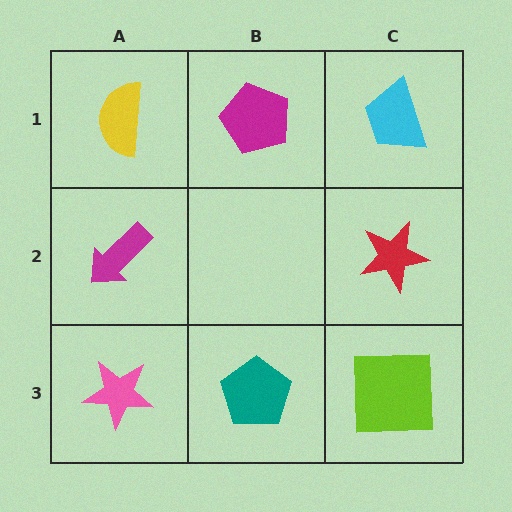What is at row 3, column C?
A lime square.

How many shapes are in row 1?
3 shapes.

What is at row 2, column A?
A magenta arrow.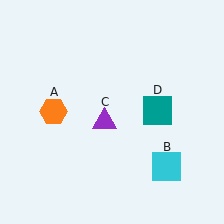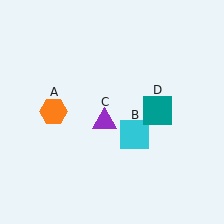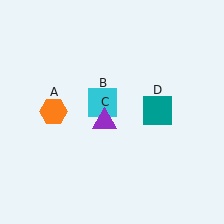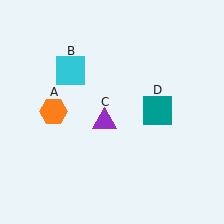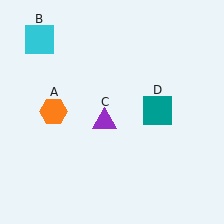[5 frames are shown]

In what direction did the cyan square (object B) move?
The cyan square (object B) moved up and to the left.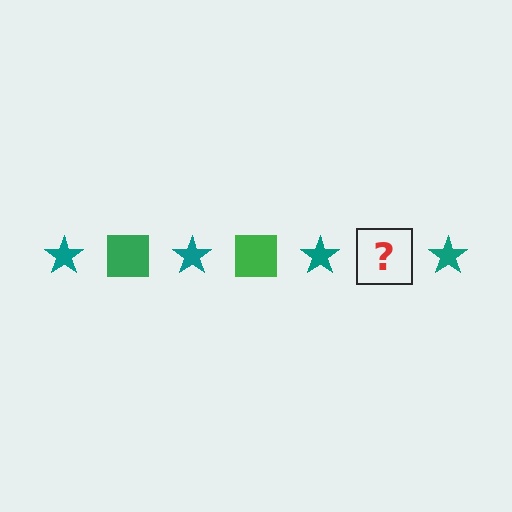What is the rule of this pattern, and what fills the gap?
The rule is that the pattern alternates between teal star and green square. The gap should be filled with a green square.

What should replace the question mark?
The question mark should be replaced with a green square.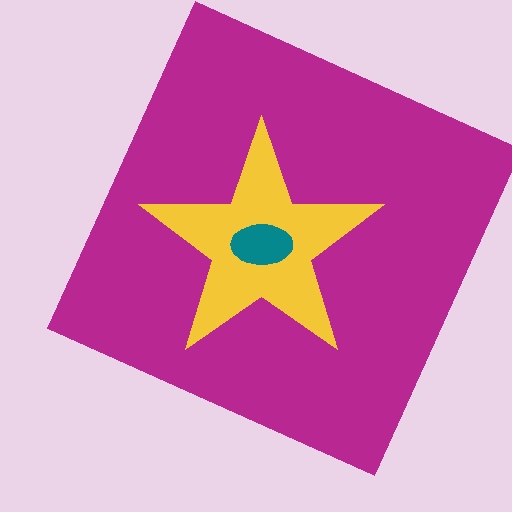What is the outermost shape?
The magenta square.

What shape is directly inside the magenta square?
The yellow star.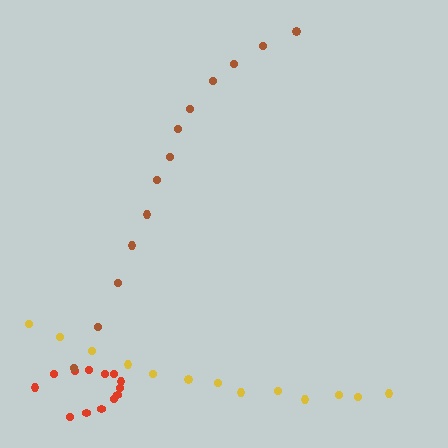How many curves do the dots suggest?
There are 3 distinct paths.